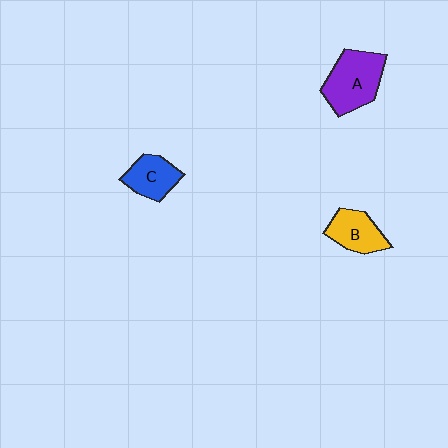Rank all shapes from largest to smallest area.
From largest to smallest: A (purple), B (yellow), C (blue).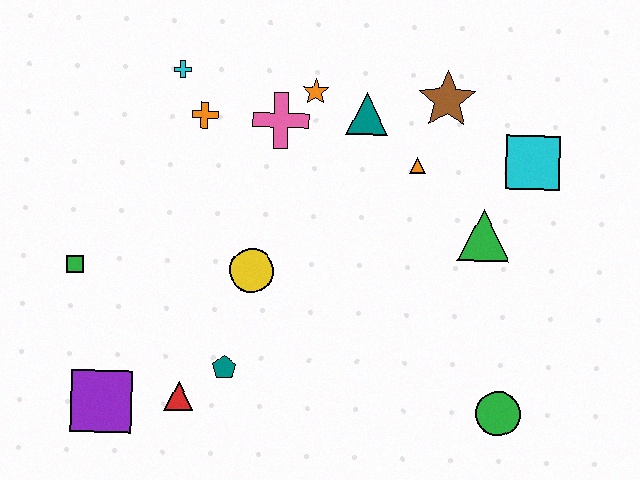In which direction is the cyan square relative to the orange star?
The cyan square is to the right of the orange star.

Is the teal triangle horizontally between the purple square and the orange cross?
No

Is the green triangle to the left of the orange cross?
No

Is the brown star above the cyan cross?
No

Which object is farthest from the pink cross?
The green circle is farthest from the pink cross.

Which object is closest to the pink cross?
The orange star is closest to the pink cross.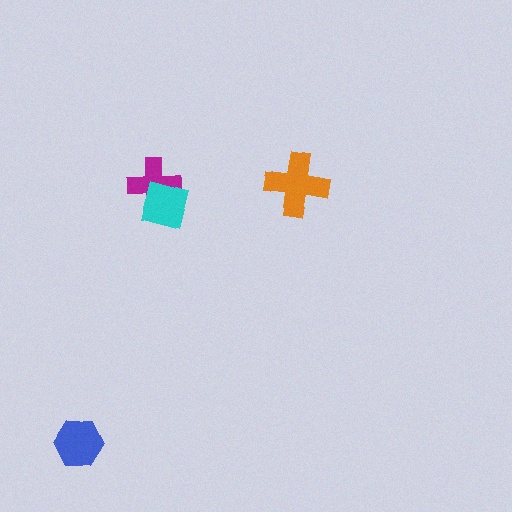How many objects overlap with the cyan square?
1 object overlaps with the cyan square.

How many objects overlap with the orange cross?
0 objects overlap with the orange cross.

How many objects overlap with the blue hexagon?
0 objects overlap with the blue hexagon.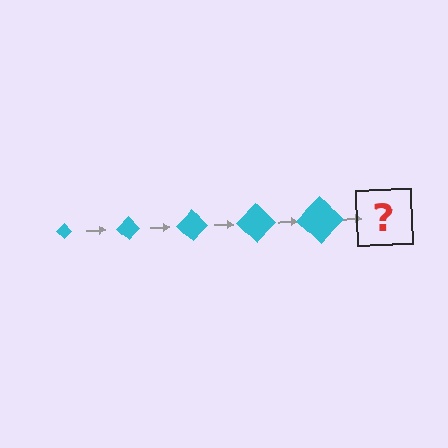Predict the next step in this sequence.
The next step is a cyan diamond, larger than the previous one.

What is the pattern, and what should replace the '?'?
The pattern is that the diamond gets progressively larger each step. The '?' should be a cyan diamond, larger than the previous one.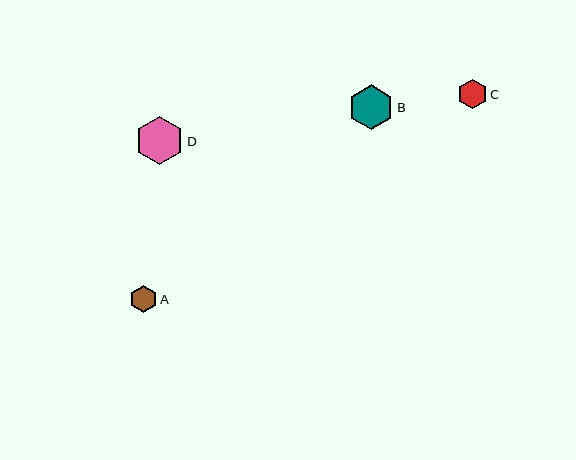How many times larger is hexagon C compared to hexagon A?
Hexagon C is approximately 1.1 times the size of hexagon A.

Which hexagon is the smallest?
Hexagon A is the smallest with a size of approximately 27 pixels.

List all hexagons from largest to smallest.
From largest to smallest: D, B, C, A.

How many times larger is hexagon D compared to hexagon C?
Hexagon D is approximately 1.6 times the size of hexagon C.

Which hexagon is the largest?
Hexagon D is the largest with a size of approximately 49 pixels.